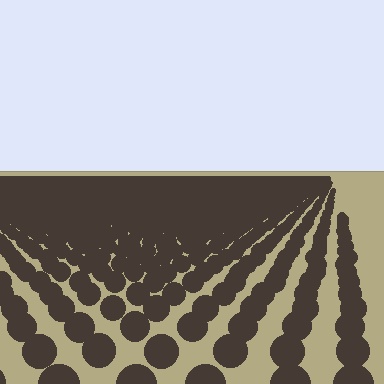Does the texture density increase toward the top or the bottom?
Density increases toward the top.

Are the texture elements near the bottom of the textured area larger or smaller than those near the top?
Larger. Near the bottom, elements are closer to the viewer and appear at a bigger on-screen size.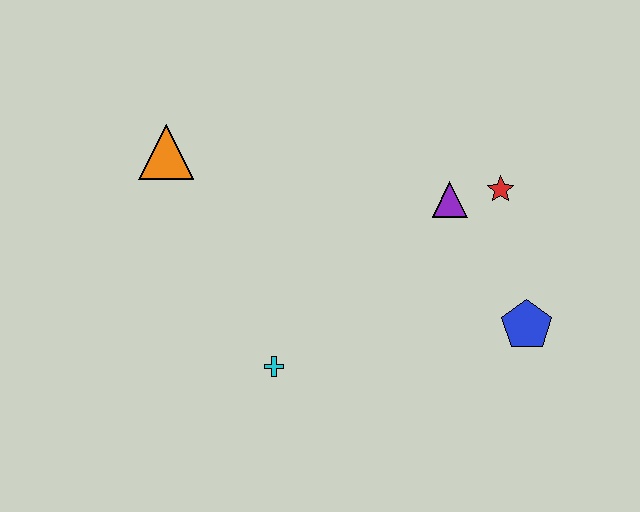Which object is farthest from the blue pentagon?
The orange triangle is farthest from the blue pentagon.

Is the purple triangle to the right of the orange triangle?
Yes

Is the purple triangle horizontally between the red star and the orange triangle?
Yes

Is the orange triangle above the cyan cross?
Yes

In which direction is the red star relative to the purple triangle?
The red star is to the right of the purple triangle.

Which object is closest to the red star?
The purple triangle is closest to the red star.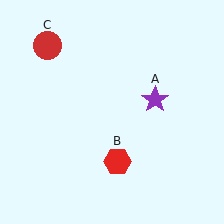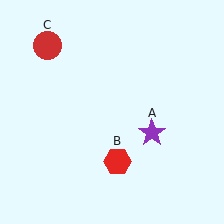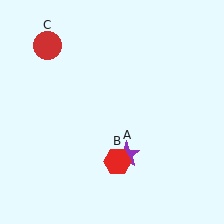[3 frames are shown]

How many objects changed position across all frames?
1 object changed position: purple star (object A).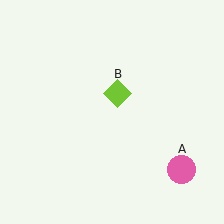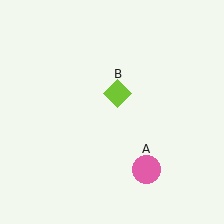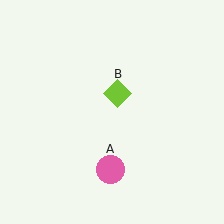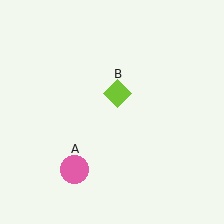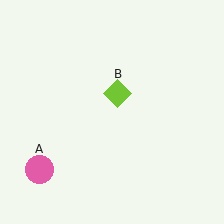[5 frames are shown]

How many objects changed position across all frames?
1 object changed position: pink circle (object A).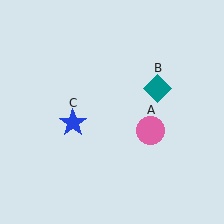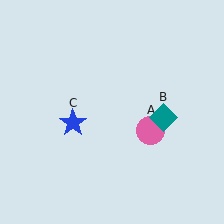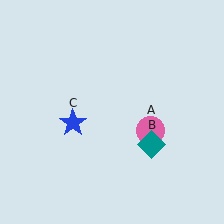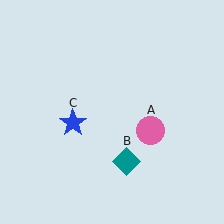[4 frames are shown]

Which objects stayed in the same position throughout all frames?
Pink circle (object A) and blue star (object C) remained stationary.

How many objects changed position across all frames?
1 object changed position: teal diamond (object B).